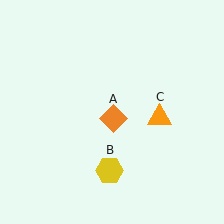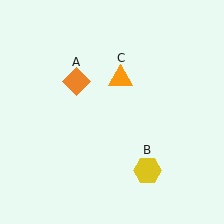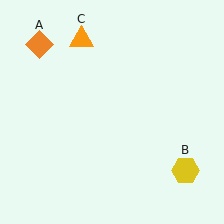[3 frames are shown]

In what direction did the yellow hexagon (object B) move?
The yellow hexagon (object B) moved right.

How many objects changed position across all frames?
3 objects changed position: orange diamond (object A), yellow hexagon (object B), orange triangle (object C).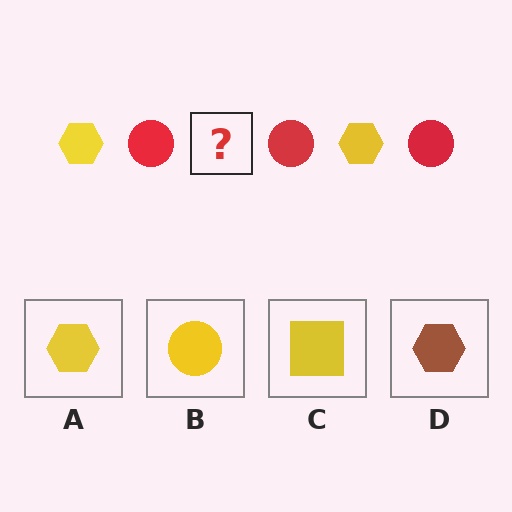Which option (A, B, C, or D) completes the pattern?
A.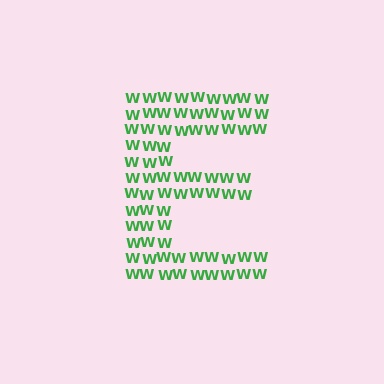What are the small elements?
The small elements are letter W's.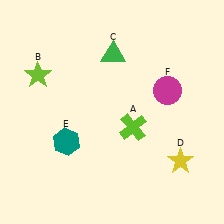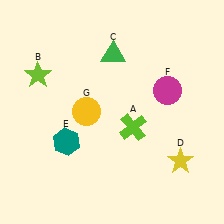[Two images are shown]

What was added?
A yellow circle (G) was added in Image 2.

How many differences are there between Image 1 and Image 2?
There is 1 difference between the two images.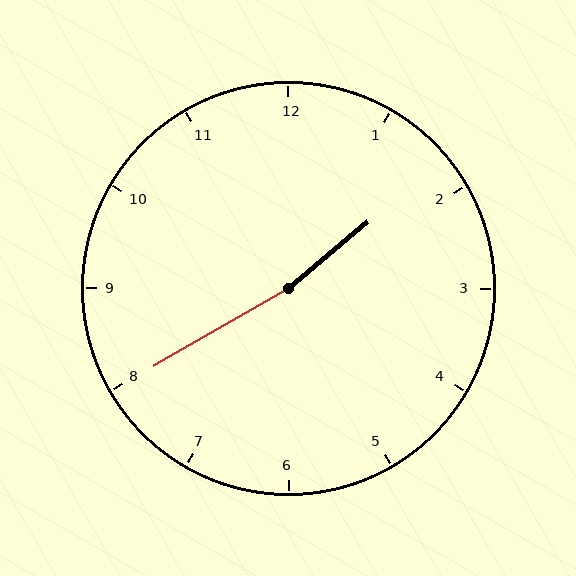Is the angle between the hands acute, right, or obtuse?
It is obtuse.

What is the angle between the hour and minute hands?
Approximately 170 degrees.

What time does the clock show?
1:40.